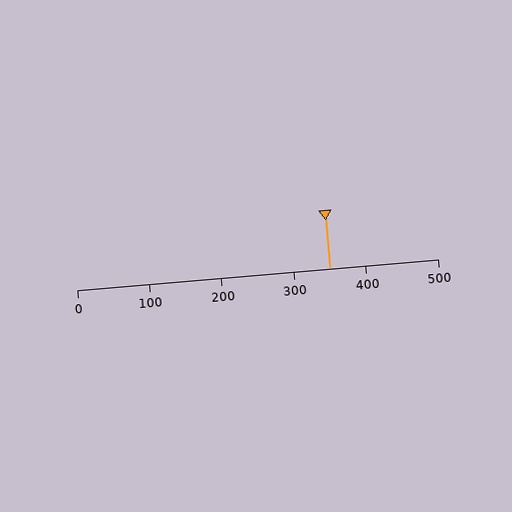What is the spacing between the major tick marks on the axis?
The major ticks are spaced 100 apart.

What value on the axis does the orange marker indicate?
The marker indicates approximately 350.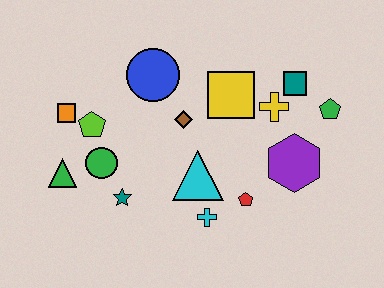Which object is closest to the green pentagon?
The teal square is closest to the green pentagon.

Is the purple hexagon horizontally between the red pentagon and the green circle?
No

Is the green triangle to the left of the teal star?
Yes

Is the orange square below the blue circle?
Yes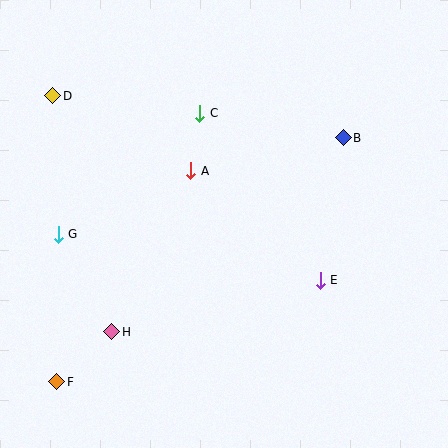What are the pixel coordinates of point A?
Point A is at (191, 171).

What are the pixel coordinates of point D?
Point D is at (53, 96).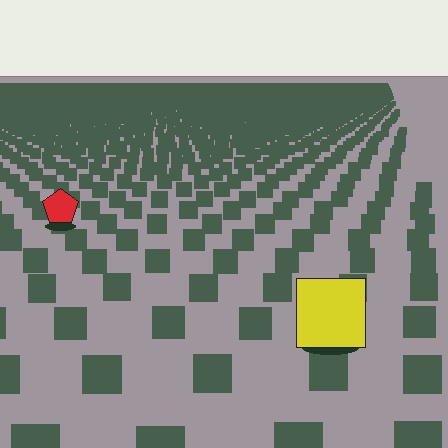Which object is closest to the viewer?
The yellow square is closest. The texture marks near it are larger and more spread out.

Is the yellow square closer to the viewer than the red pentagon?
Yes. The yellow square is closer — you can tell from the texture gradient: the ground texture is coarser near it.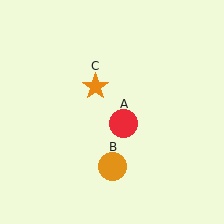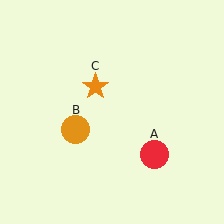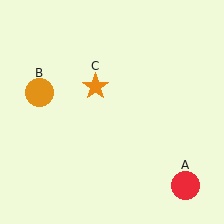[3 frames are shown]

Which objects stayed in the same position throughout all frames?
Orange star (object C) remained stationary.